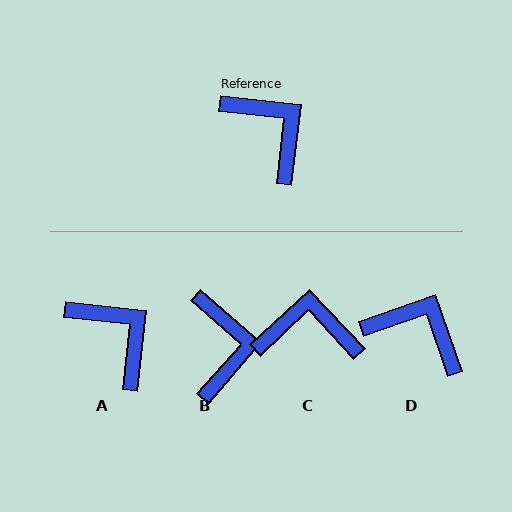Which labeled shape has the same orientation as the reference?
A.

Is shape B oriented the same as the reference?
No, it is off by about 35 degrees.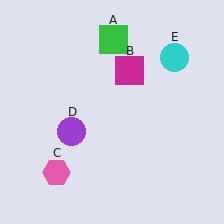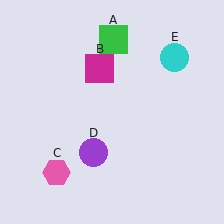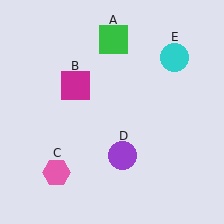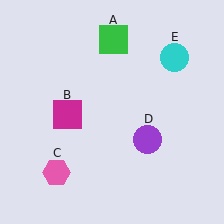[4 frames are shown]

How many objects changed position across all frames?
2 objects changed position: magenta square (object B), purple circle (object D).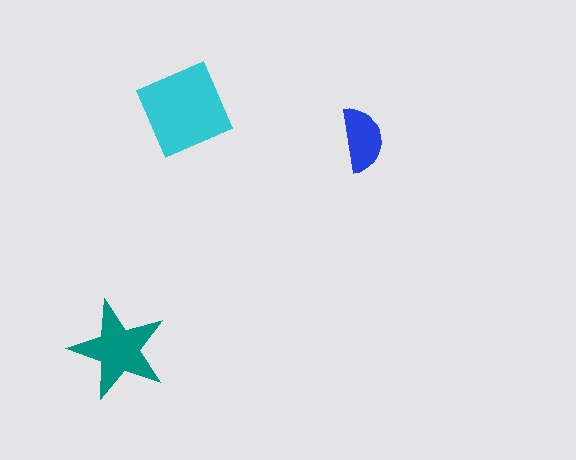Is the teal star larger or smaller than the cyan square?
Smaller.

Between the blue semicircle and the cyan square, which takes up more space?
The cyan square.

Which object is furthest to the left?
The teal star is leftmost.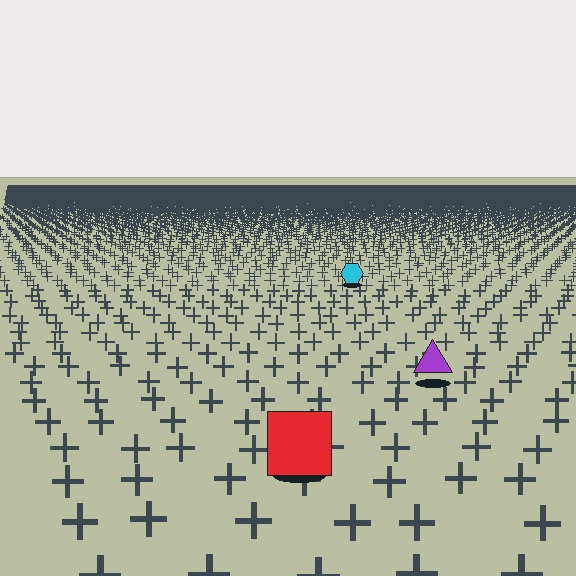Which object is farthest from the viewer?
The cyan hexagon is farthest from the viewer. It appears smaller and the ground texture around it is denser.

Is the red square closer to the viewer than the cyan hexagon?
Yes. The red square is closer — you can tell from the texture gradient: the ground texture is coarser near it.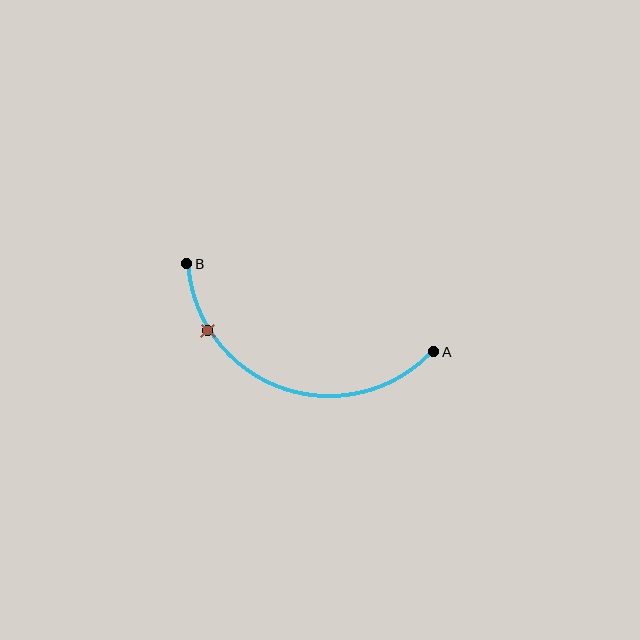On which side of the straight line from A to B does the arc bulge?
The arc bulges below the straight line connecting A and B.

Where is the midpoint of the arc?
The arc midpoint is the point on the curve farthest from the straight line joining A and B. It sits below that line.